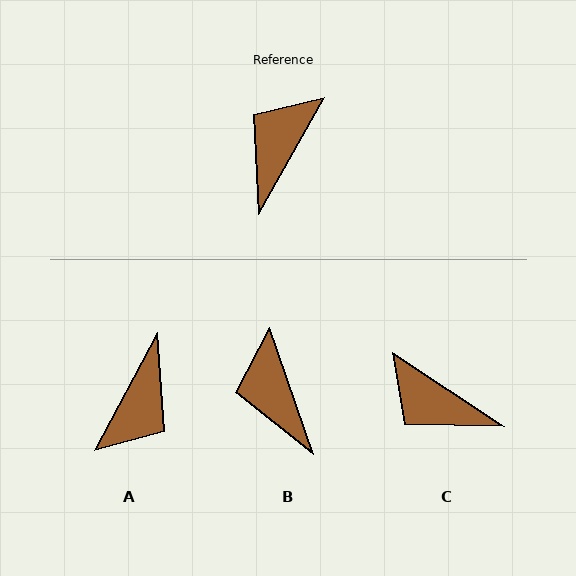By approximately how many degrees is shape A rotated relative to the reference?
Approximately 179 degrees clockwise.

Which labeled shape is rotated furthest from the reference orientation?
A, about 179 degrees away.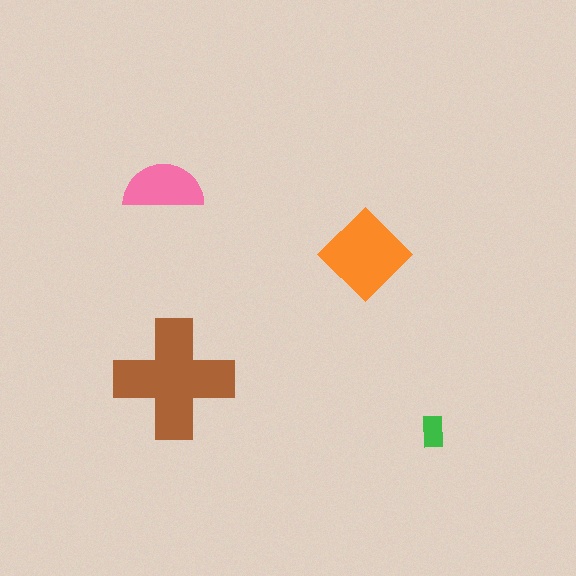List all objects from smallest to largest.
The green rectangle, the pink semicircle, the orange diamond, the brown cross.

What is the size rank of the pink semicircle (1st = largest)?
3rd.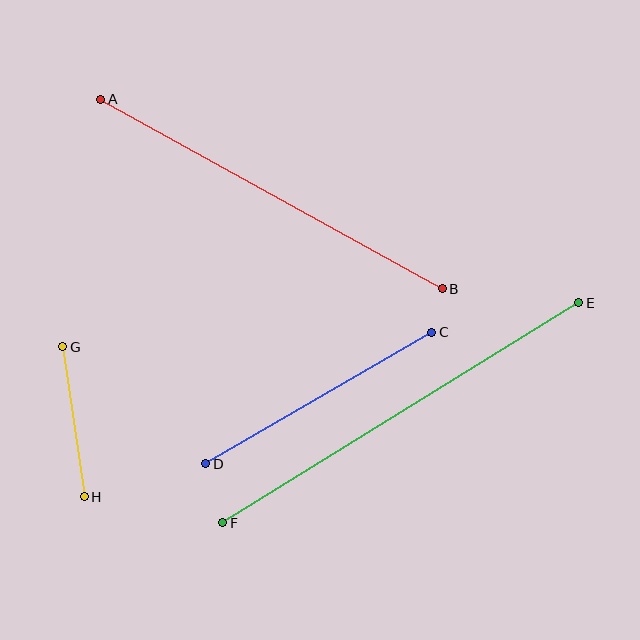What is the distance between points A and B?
The distance is approximately 391 pixels.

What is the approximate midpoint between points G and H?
The midpoint is at approximately (74, 422) pixels.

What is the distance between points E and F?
The distance is approximately 418 pixels.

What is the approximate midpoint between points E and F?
The midpoint is at approximately (401, 413) pixels.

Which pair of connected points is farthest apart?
Points E and F are farthest apart.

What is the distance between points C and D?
The distance is approximately 261 pixels.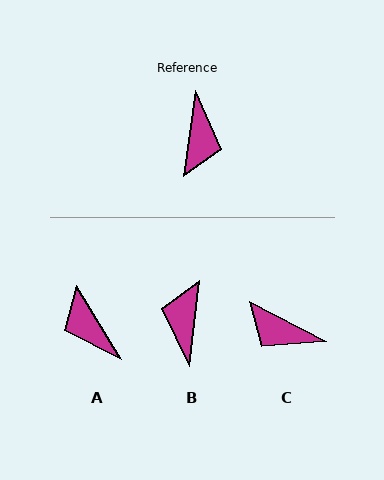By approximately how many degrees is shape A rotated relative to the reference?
Approximately 141 degrees clockwise.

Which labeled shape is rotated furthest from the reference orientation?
B, about 179 degrees away.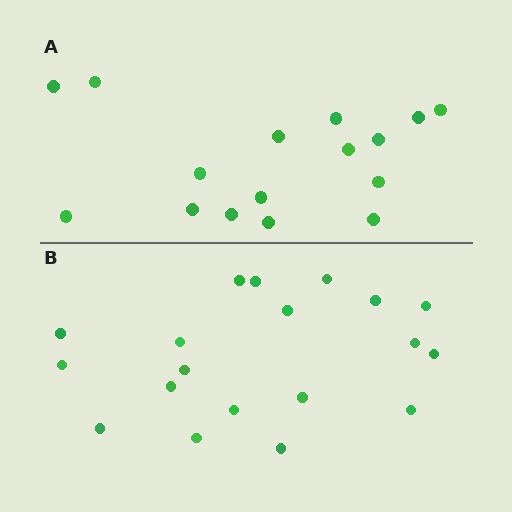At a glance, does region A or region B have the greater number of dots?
Region B (the bottom region) has more dots.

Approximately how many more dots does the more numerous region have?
Region B has just a few more — roughly 2 or 3 more dots than region A.